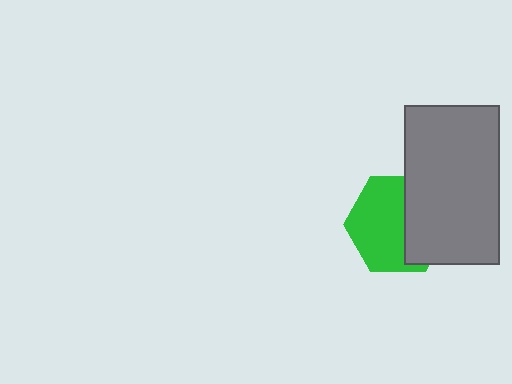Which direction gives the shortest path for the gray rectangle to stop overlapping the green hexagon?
Moving right gives the shortest separation.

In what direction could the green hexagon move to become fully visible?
The green hexagon could move left. That would shift it out from behind the gray rectangle entirely.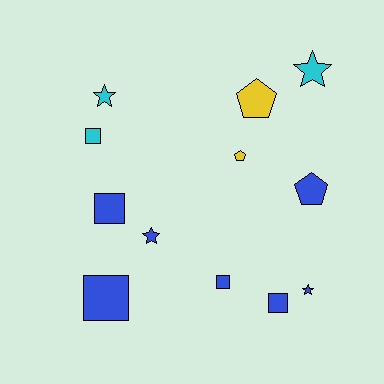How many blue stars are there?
There are 2 blue stars.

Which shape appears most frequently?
Square, with 5 objects.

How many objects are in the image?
There are 12 objects.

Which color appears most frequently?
Blue, with 7 objects.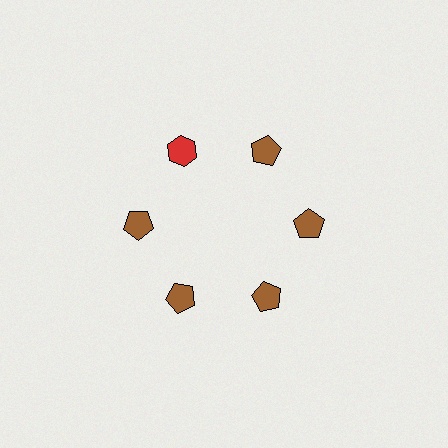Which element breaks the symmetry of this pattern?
The red hexagon at roughly the 11 o'clock position breaks the symmetry. All other shapes are brown pentagons.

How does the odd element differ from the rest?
It differs in both color (red instead of brown) and shape (hexagon instead of pentagon).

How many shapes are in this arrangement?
There are 6 shapes arranged in a ring pattern.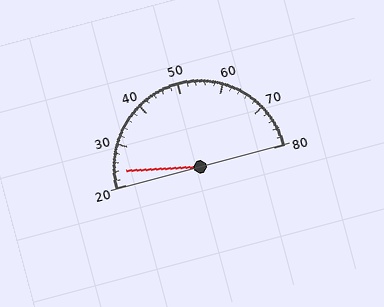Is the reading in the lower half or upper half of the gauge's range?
The reading is in the lower half of the range (20 to 80).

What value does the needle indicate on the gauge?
The needle indicates approximately 24.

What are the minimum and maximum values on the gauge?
The gauge ranges from 20 to 80.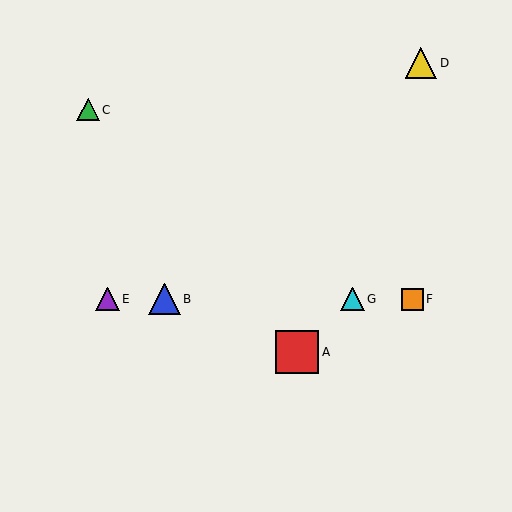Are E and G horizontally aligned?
Yes, both are at y≈299.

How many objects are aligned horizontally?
4 objects (B, E, F, G) are aligned horizontally.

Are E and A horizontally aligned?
No, E is at y≈299 and A is at y≈352.